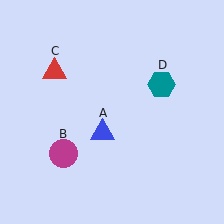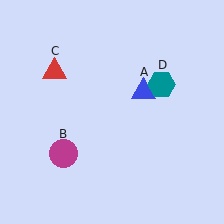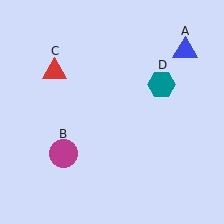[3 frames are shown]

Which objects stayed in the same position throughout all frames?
Magenta circle (object B) and red triangle (object C) and teal hexagon (object D) remained stationary.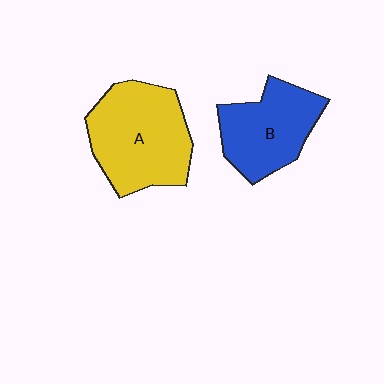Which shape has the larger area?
Shape A (yellow).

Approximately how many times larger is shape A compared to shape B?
Approximately 1.3 times.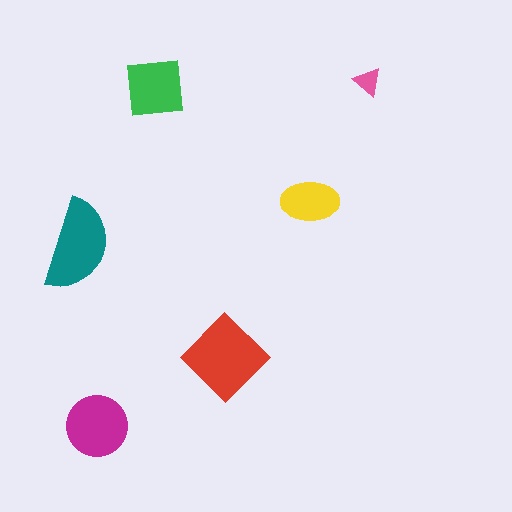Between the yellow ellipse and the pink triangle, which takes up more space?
The yellow ellipse.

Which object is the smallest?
The pink triangle.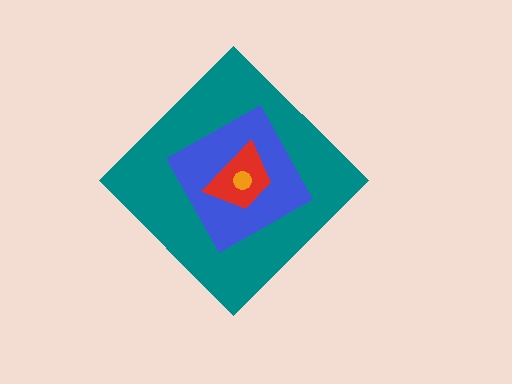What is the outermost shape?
The teal diamond.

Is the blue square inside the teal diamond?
Yes.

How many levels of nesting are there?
4.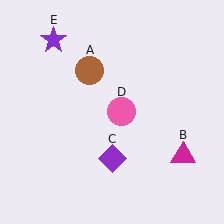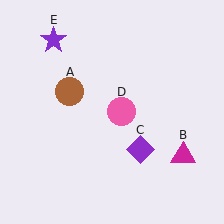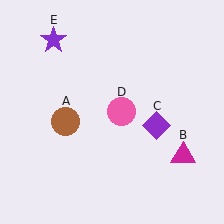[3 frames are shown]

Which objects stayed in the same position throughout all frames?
Magenta triangle (object B) and pink circle (object D) and purple star (object E) remained stationary.